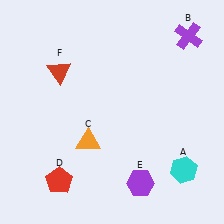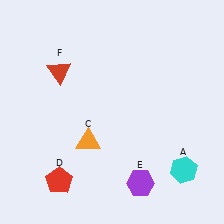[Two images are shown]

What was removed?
The purple cross (B) was removed in Image 2.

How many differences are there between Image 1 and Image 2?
There is 1 difference between the two images.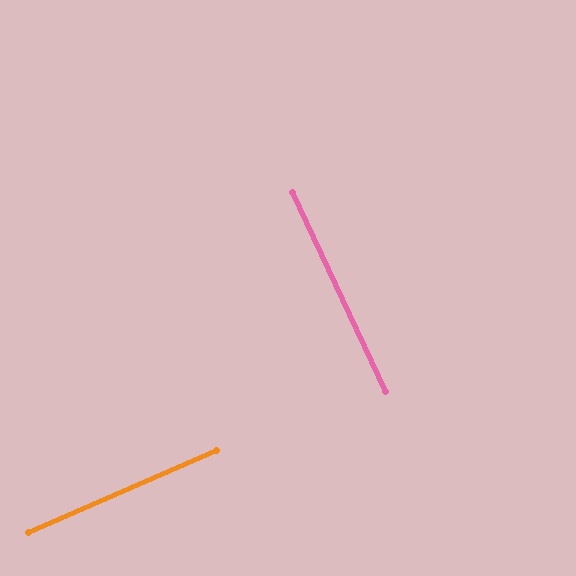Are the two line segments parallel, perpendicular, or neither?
Perpendicular — they meet at approximately 89°.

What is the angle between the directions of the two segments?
Approximately 89 degrees.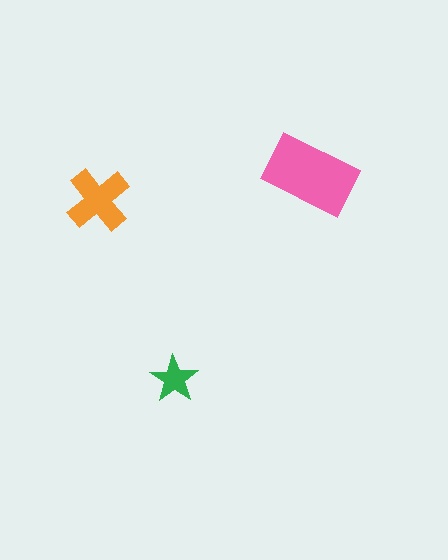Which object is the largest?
The pink rectangle.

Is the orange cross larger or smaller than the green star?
Larger.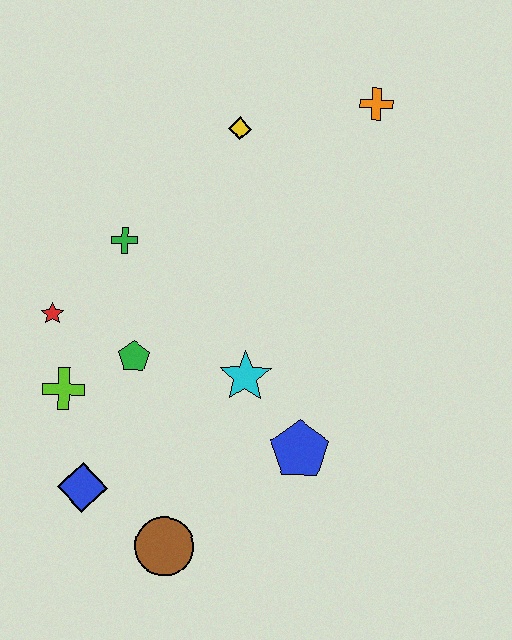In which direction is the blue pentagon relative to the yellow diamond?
The blue pentagon is below the yellow diamond.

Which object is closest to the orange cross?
The yellow diamond is closest to the orange cross.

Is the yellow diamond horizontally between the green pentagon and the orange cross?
Yes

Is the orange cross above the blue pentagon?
Yes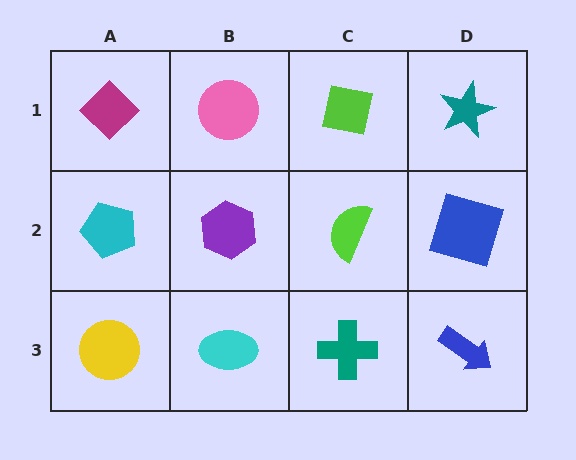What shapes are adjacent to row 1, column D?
A blue square (row 2, column D), a lime square (row 1, column C).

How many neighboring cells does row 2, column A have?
3.